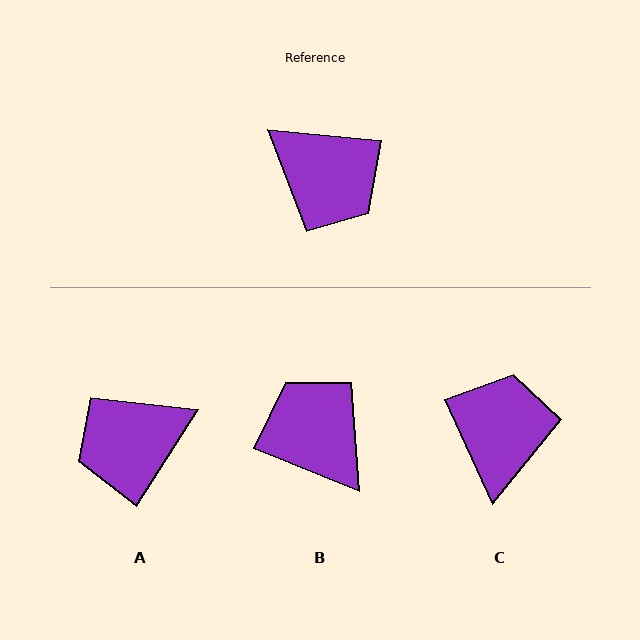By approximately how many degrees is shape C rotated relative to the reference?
Approximately 120 degrees counter-clockwise.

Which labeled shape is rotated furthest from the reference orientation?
B, about 163 degrees away.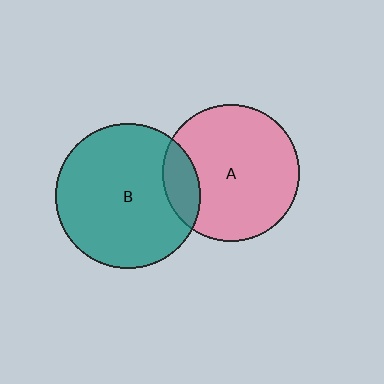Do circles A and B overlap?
Yes.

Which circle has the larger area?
Circle B (teal).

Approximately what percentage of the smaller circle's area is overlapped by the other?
Approximately 15%.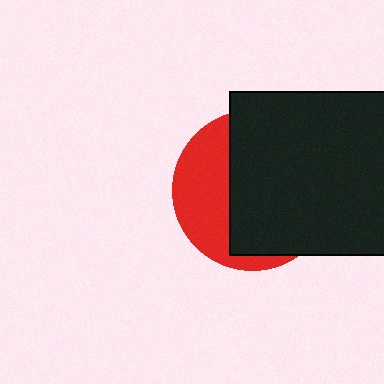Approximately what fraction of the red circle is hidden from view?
Roughly 64% of the red circle is hidden behind the black rectangle.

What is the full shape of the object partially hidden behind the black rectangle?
The partially hidden object is a red circle.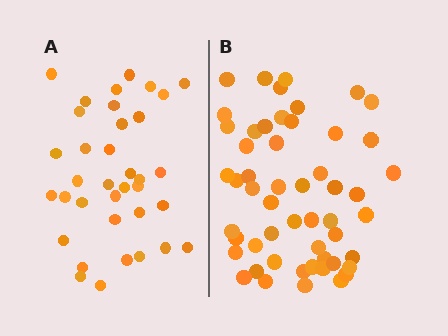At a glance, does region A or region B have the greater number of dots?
Region B (the right region) has more dots.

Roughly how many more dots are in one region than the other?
Region B has approximately 15 more dots than region A.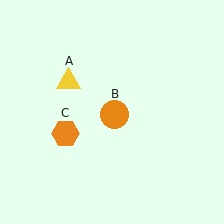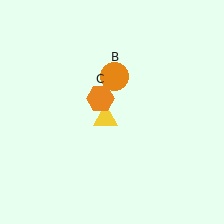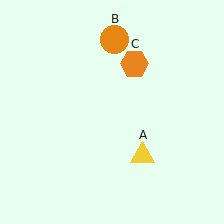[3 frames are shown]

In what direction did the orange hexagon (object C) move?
The orange hexagon (object C) moved up and to the right.